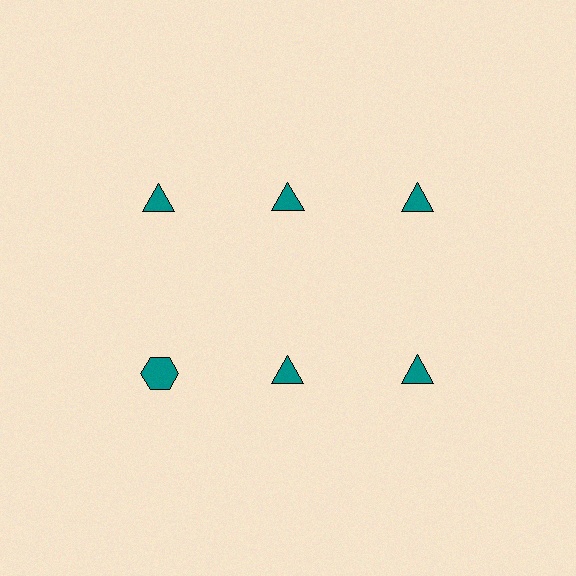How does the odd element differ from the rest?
It has a different shape: hexagon instead of triangle.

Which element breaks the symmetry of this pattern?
The teal hexagon in the second row, leftmost column breaks the symmetry. All other shapes are teal triangles.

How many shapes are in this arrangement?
There are 6 shapes arranged in a grid pattern.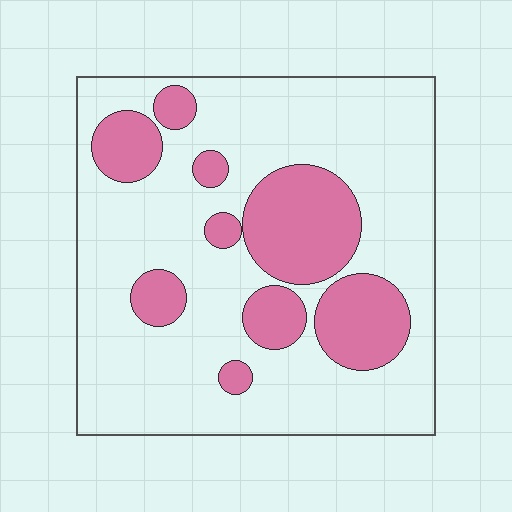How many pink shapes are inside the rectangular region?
9.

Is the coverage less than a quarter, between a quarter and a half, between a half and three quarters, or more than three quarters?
Between a quarter and a half.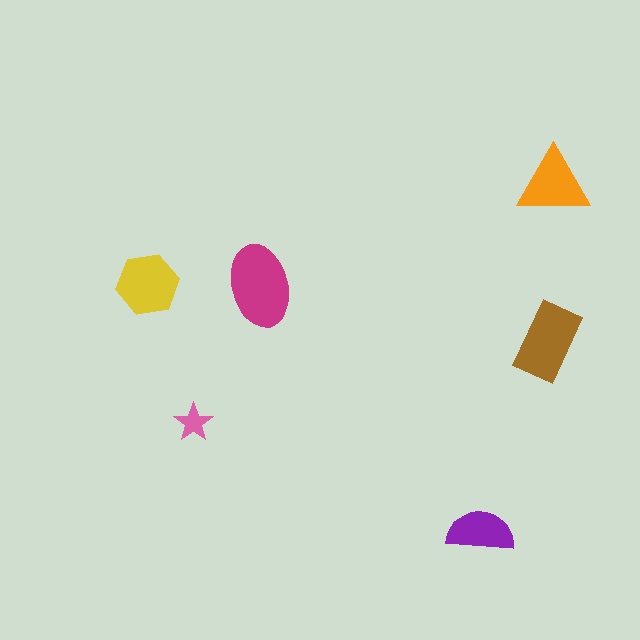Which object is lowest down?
The purple semicircle is bottommost.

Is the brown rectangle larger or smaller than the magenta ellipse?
Smaller.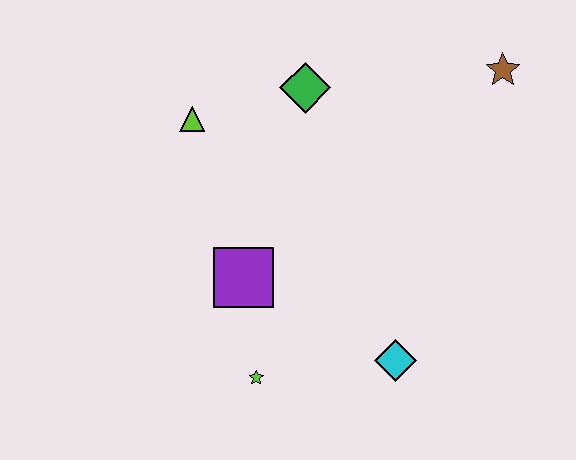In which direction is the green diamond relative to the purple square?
The green diamond is above the purple square.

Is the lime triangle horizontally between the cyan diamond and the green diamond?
No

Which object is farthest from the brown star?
The lime star is farthest from the brown star.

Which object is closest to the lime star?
The purple square is closest to the lime star.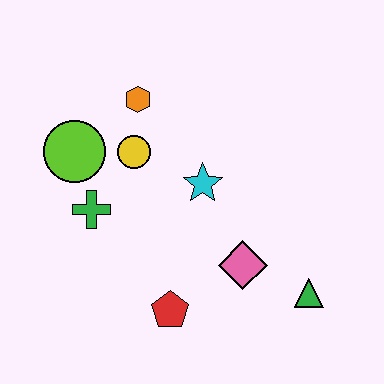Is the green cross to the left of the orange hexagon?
Yes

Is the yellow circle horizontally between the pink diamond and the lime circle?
Yes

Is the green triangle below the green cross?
Yes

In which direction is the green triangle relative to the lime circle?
The green triangle is to the right of the lime circle.